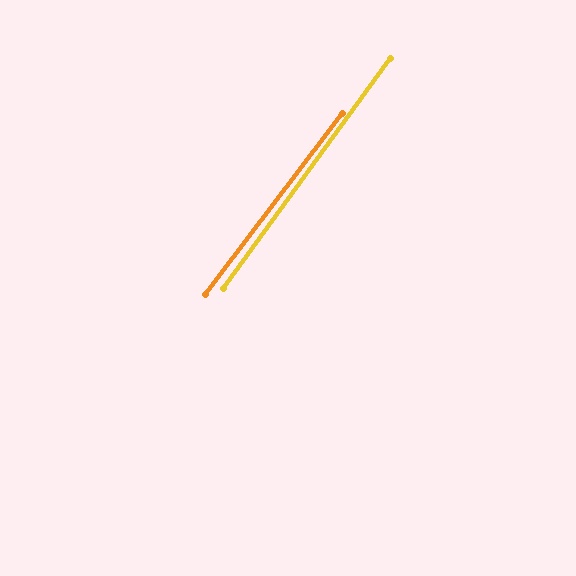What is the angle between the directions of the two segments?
Approximately 1 degree.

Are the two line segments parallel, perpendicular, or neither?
Parallel — their directions differ by only 1.3°.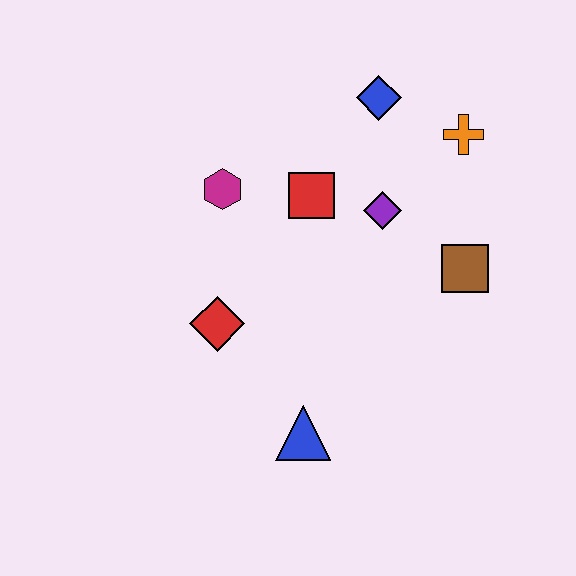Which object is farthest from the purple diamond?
The blue triangle is farthest from the purple diamond.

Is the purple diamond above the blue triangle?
Yes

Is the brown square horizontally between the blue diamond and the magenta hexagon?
No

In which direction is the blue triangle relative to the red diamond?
The blue triangle is below the red diamond.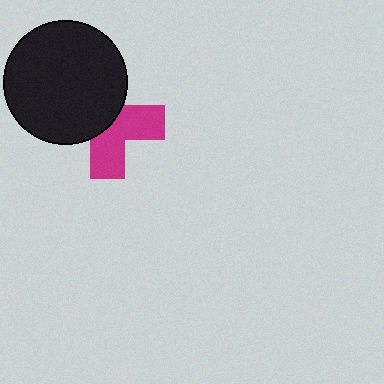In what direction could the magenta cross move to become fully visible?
The magenta cross could move toward the lower-right. That would shift it out from behind the black circle entirely.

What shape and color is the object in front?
The object in front is a black circle.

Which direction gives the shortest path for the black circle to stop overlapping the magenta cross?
Moving toward the upper-left gives the shortest separation.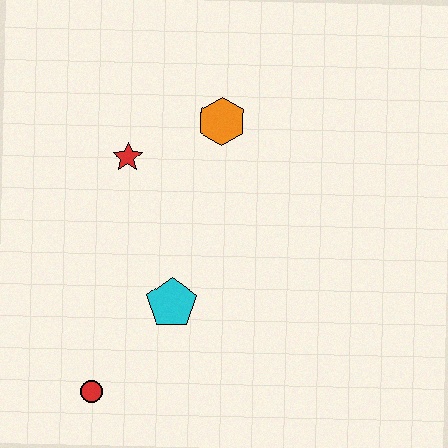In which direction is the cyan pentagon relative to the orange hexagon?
The cyan pentagon is below the orange hexagon.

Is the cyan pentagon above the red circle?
Yes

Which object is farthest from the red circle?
The orange hexagon is farthest from the red circle.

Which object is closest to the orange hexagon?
The red star is closest to the orange hexagon.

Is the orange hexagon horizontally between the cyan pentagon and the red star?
No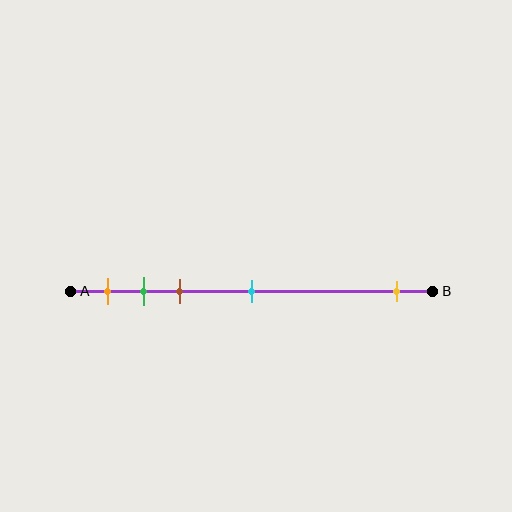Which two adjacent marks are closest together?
The green and brown marks are the closest adjacent pair.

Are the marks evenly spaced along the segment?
No, the marks are not evenly spaced.